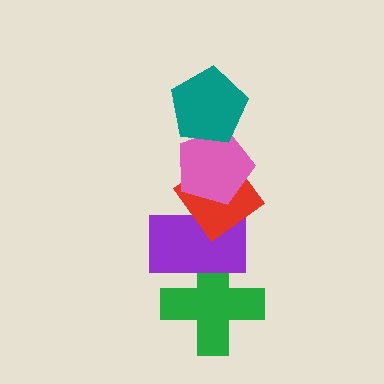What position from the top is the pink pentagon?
The pink pentagon is 2nd from the top.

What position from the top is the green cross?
The green cross is 5th from the top.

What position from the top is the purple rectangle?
The purple rectangle is 4th from the top.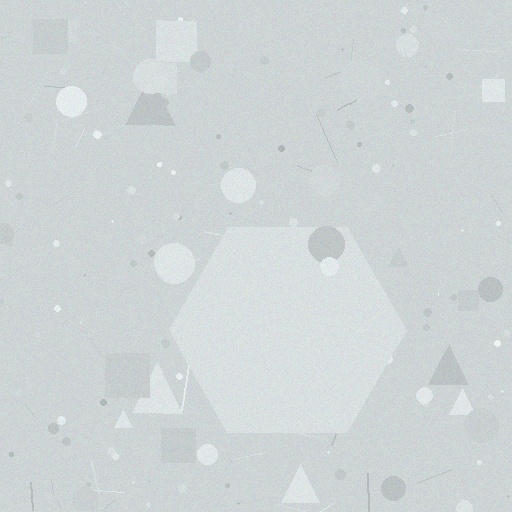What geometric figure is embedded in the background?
A hexagon is embedded in the background.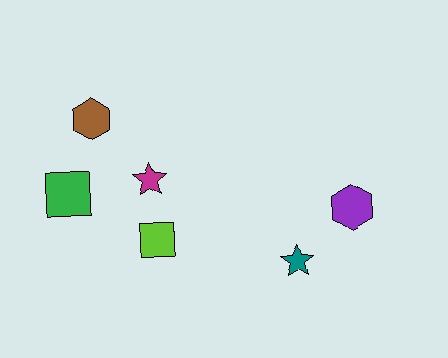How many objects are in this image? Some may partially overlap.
There are 6 objects.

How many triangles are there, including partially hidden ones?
There are no triangles.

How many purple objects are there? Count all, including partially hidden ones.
There is 1 purple object.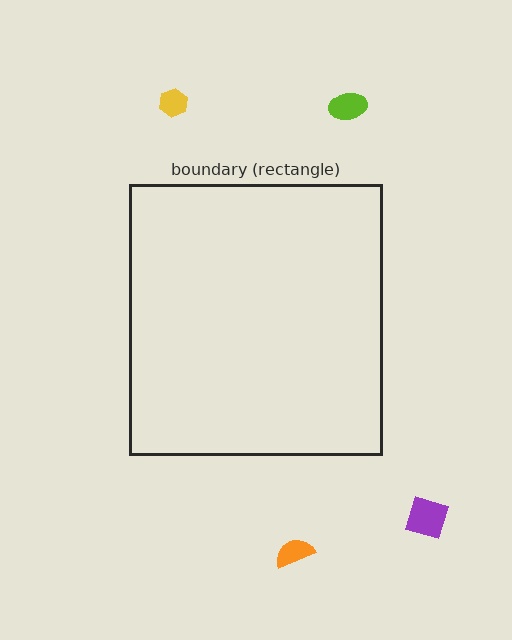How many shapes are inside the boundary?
0 inside, 4 outside.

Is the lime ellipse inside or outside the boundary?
Outside.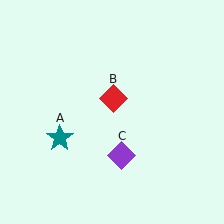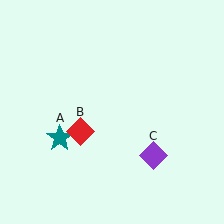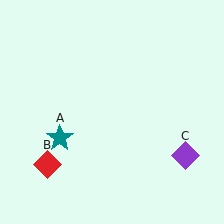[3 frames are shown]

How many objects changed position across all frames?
2 objects changed position: red diamond (object B), purple diamond (object C).